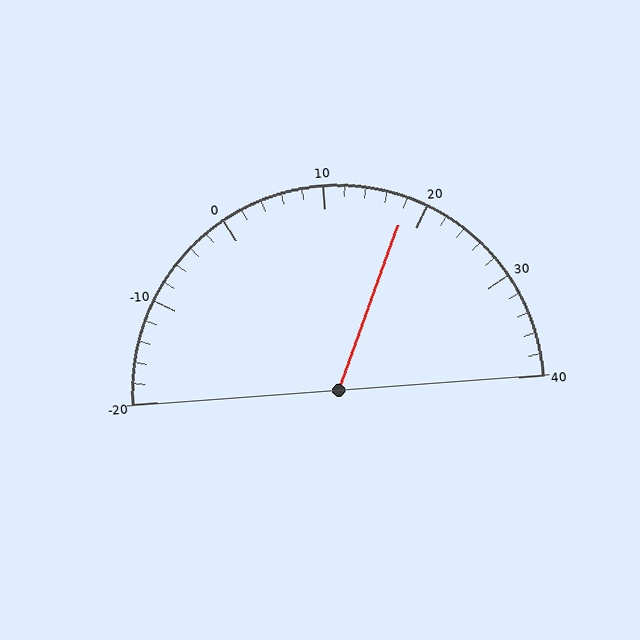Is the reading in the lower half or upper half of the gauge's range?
The reading is in the upper half of the range (-20 to 40).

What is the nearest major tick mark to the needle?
The nearest major tick mark is 20.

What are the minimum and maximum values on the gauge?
The gauge ranges from -20 to 40.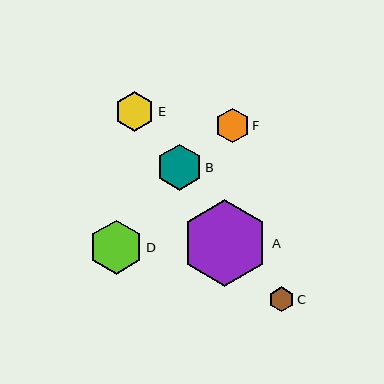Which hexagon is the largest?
Hexagon A is the largest with a size of approximately 87 pixels.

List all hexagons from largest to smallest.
From largest to smallest: A, D, B, E, F, C.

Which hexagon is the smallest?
Hexagon C is the smallest with a size of approximately 25 pixels.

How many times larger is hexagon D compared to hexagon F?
Hexagon D is approximately 1.6 times the size of hexagon F.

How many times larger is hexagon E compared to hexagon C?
Hexagon E is approximately 1.6 times the size of hexagon C.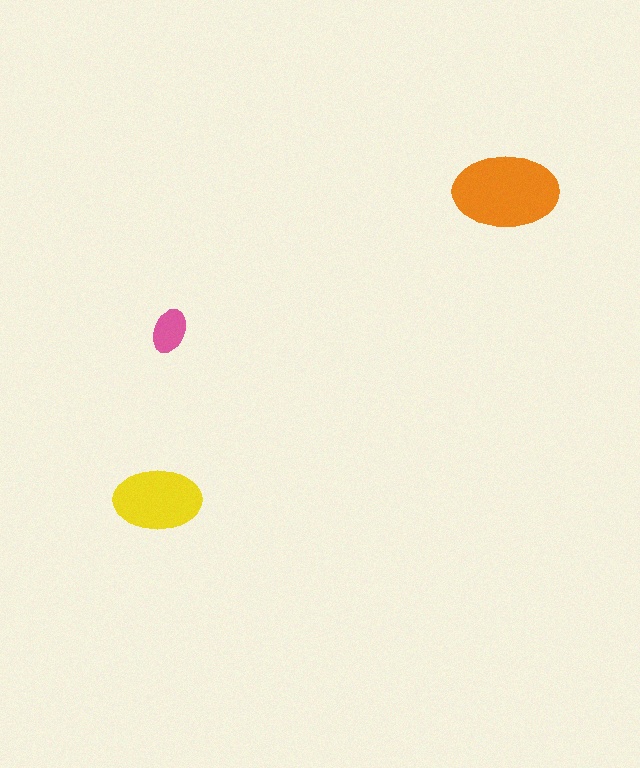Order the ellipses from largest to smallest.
the orange one, the yellow one, the pink one.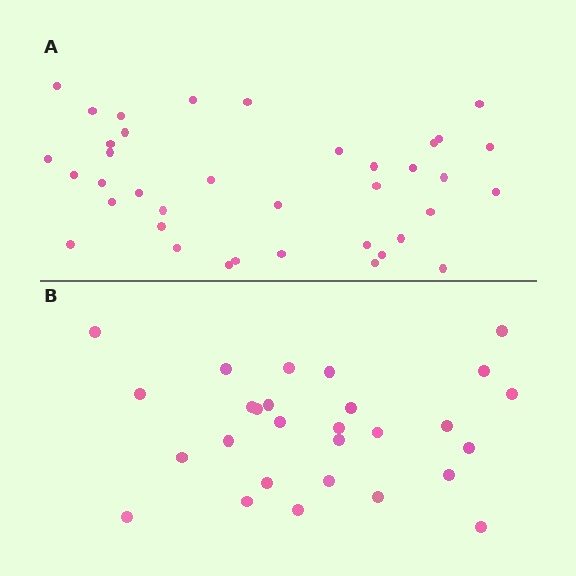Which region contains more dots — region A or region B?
Region A (the top region) has more dots.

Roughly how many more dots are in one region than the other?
Region A has roughly 10 or so more dots than region B.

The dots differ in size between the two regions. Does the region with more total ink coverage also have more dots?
No. Region B has more total ink coverage because its dots are larger, but region A actually contains more individual dots. Total area can be misleading — the number of items is what matters here.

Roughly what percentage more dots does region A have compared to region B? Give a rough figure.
About 35% more.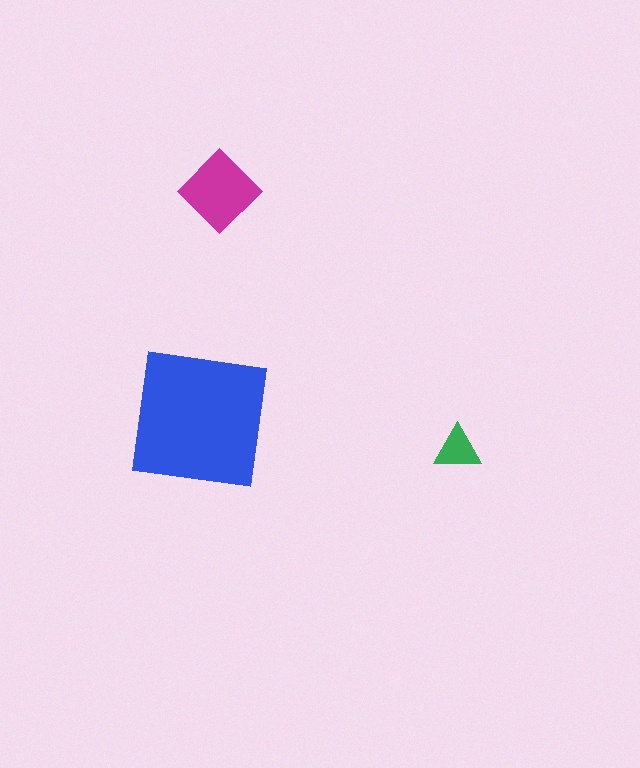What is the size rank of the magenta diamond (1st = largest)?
2nd.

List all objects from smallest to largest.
The green triangle, the magenta diamond, the blue square.